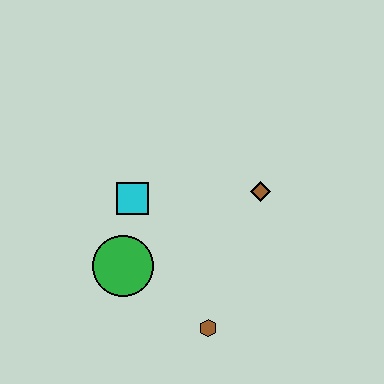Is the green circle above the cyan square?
No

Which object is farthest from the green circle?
The brown diamond is farthest from the green circle.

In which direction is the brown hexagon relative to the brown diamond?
The brown hexagon is below the brown diamond.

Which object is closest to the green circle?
The cyan square is closest to the green circle.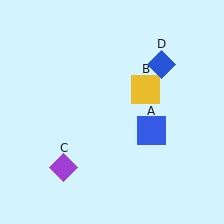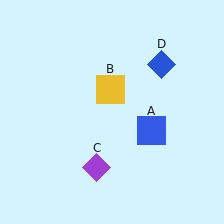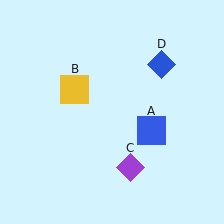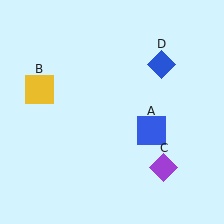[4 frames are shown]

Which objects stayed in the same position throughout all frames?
Blue square (object A) and blue diamond (object D) remained stationary.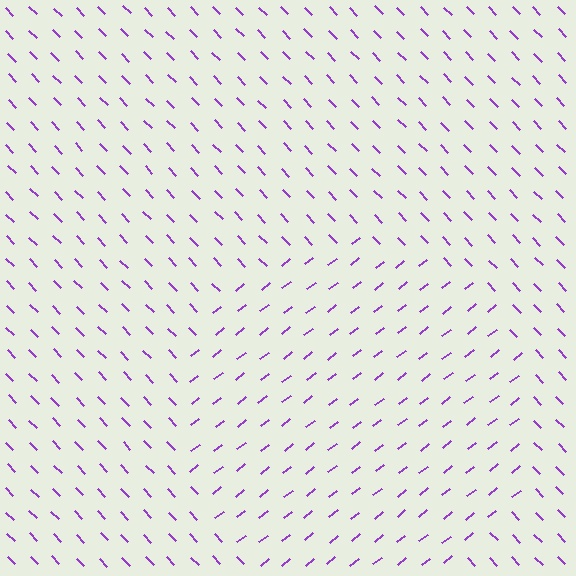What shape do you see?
I see a circle.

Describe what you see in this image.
The image is filled with small purple line segments. A circle region in the image has lines oriented differently from the surrounding lines, creating a visible texture boundary.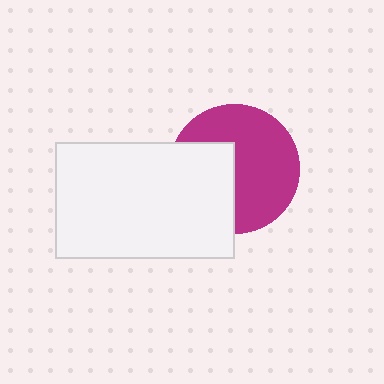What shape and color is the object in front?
The object in front is a white rectangle.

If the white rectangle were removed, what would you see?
You would see the complete magenta circle.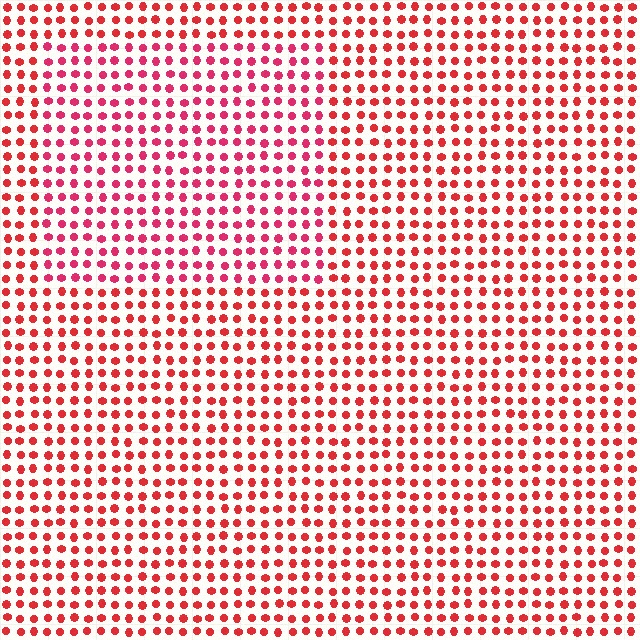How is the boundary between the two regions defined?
The boundary is defined purely by a slight shift in hue (about 19 degrees). Spacing, size, and orientation are identical on both sides.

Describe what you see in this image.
The image is filled with small red elements in a uniform arrangement. A rectangle-shaped region is visible where the elements are tinted to a slightly different hue, forming a subtle color boundary.